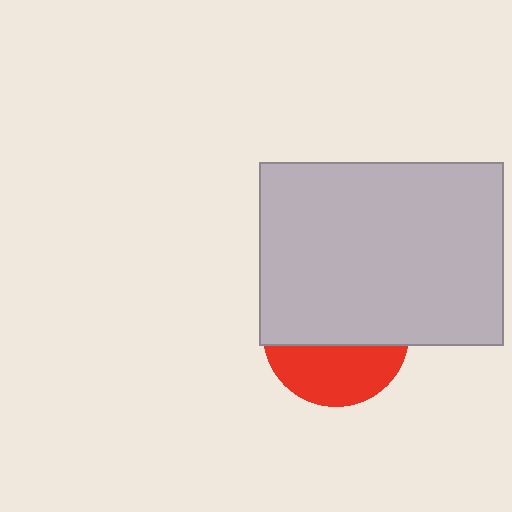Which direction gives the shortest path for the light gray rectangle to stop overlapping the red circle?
Moving up gives the shortest separation.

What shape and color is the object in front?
The object in front is a light gray rectangle.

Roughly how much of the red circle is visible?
A small part of it is visible (roughly 40%).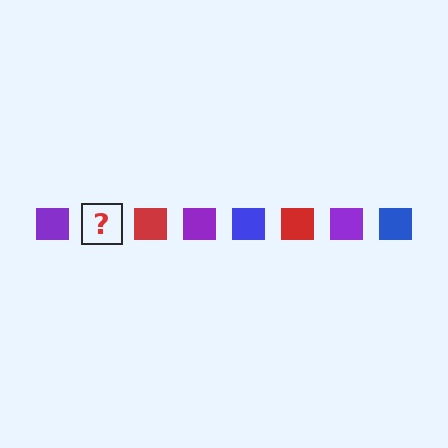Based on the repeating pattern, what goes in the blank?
The blank should be a blue square.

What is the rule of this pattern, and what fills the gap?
The rule is that the pattern cycles through purple, blue, red squares. The gap should be filled with a blue square.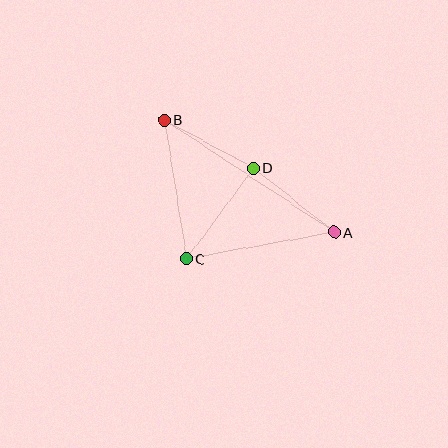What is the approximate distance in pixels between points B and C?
The distance between B and C is approximately 141 pixels.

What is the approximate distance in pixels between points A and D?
The distance between A and D is approximately 103 pixels.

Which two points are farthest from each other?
Points A and B are farthest from each other.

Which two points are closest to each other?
Points B and D are closest to each other.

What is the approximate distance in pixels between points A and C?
The distance between A and C is approximately 150 pixels.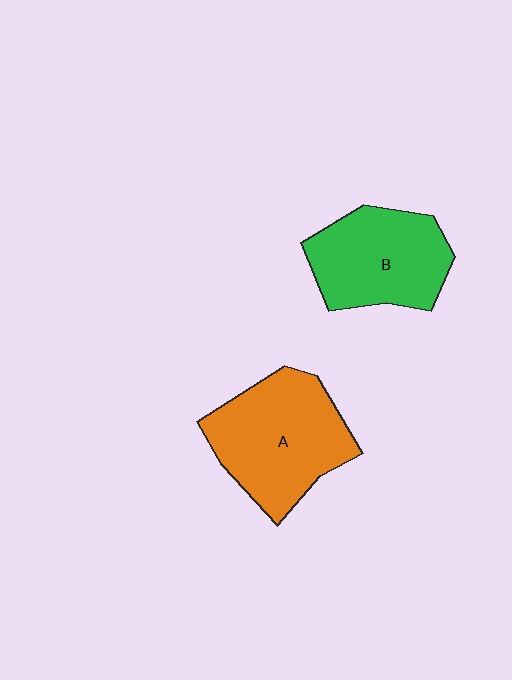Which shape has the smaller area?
Shape B (green).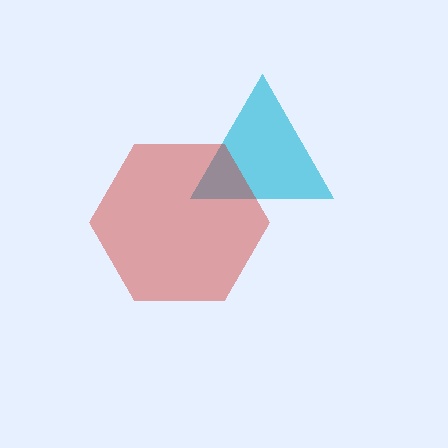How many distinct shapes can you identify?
There are 2 distinct shapes: a cyan triangle, a red hexagon.